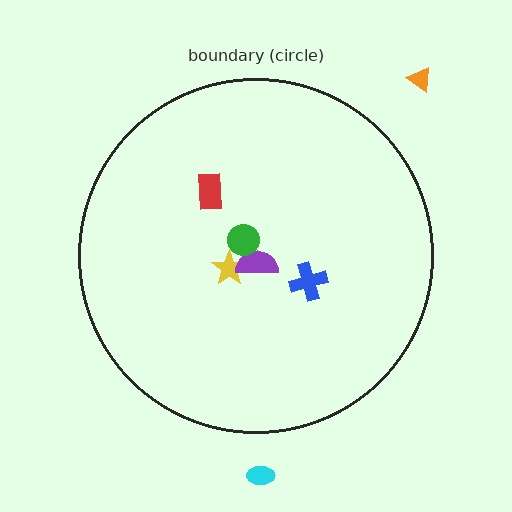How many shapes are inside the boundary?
5 inside, 2 outside.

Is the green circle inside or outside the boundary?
Inside.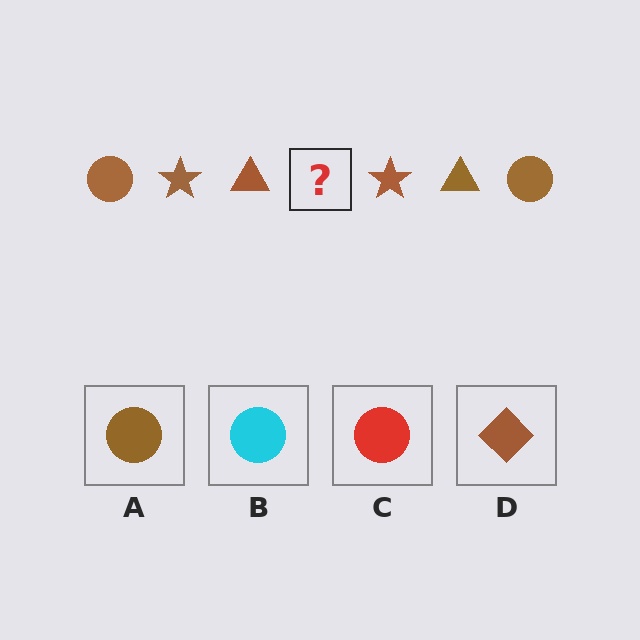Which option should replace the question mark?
Option A.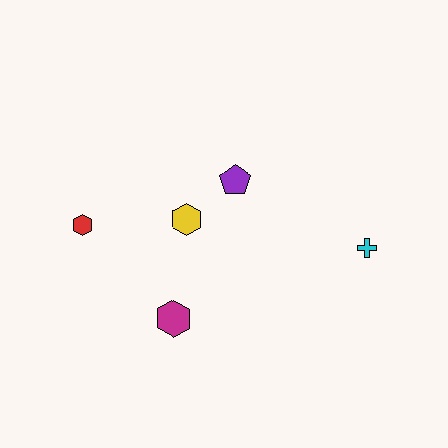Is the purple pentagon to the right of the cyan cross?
No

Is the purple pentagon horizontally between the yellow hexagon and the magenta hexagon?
No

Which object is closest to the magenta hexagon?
The yellow hexagon is closest to the magenta hexagon.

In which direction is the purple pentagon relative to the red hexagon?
The purple pentagon is to the right of the red hexagon.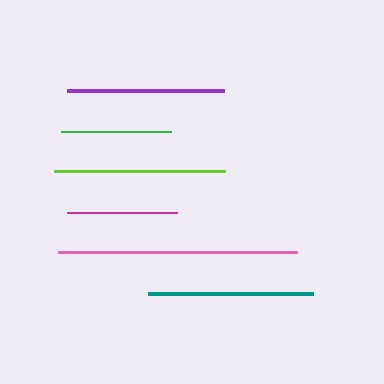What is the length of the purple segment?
The purple segment is approximately 156 pixels long.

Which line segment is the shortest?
The green line is the shortest at approximately 111 pixels.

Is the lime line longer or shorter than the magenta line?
The lime line is longer than the magenta line.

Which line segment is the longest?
The pink line is the longest at approximately 238 pixels.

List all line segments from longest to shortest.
From longest to shortest: pink, lime, teal, purple, magenta, green.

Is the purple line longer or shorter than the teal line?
The teal line is longer than the purple line.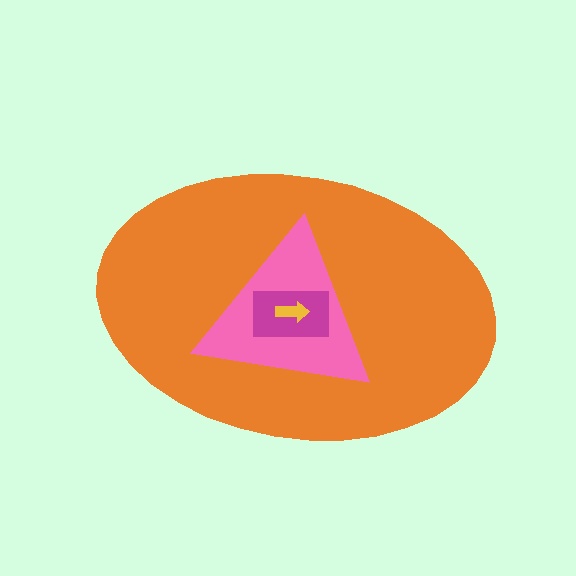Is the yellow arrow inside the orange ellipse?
Yes.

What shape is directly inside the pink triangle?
The magenta rectangle.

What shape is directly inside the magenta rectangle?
The yellow arrow.